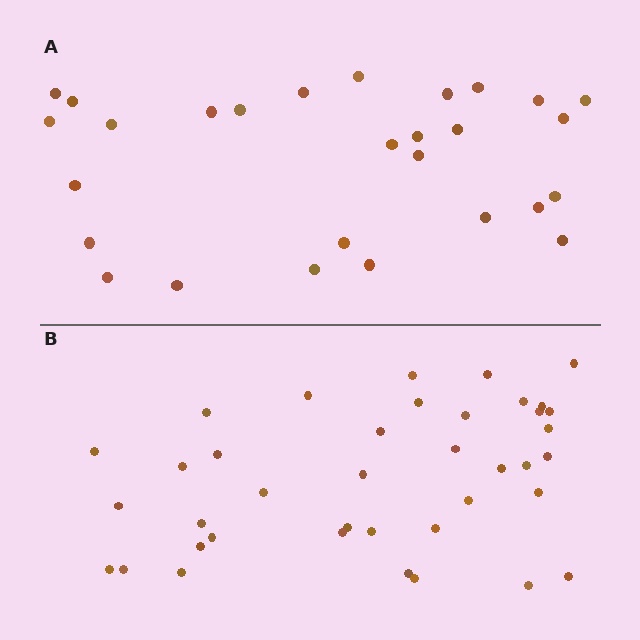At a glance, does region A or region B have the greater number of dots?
Region B (the bottom region) has more dots.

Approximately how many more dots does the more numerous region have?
Region B has roughly 12 or so more dots than region A.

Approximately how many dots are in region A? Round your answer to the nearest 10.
About 30 dots. (The exact count is 28, which rounds to 30.)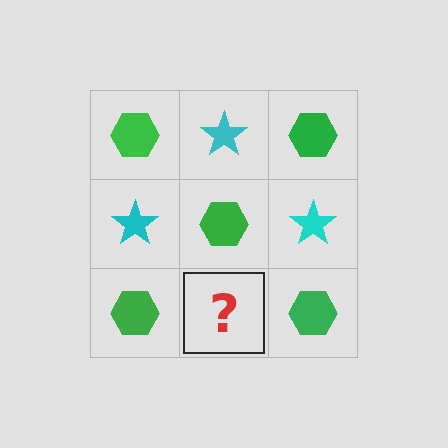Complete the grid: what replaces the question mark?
The question mark should be replaced with a cyan star.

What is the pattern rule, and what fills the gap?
The rule is that it alternates green hexagon and cyan star in a checkerboard pattern. The gap should be filled with a cyan star.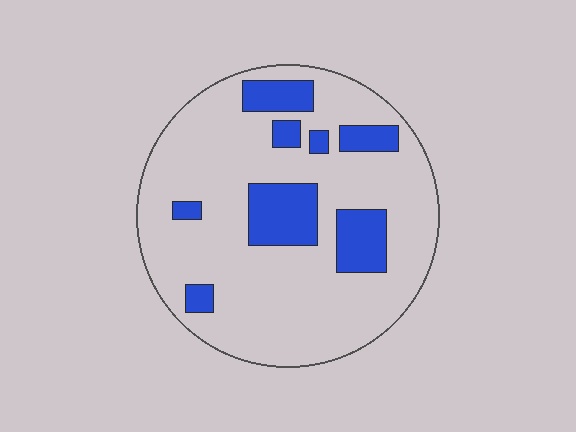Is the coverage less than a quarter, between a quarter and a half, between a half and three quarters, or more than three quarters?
Less than a quarter.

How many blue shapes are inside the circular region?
8.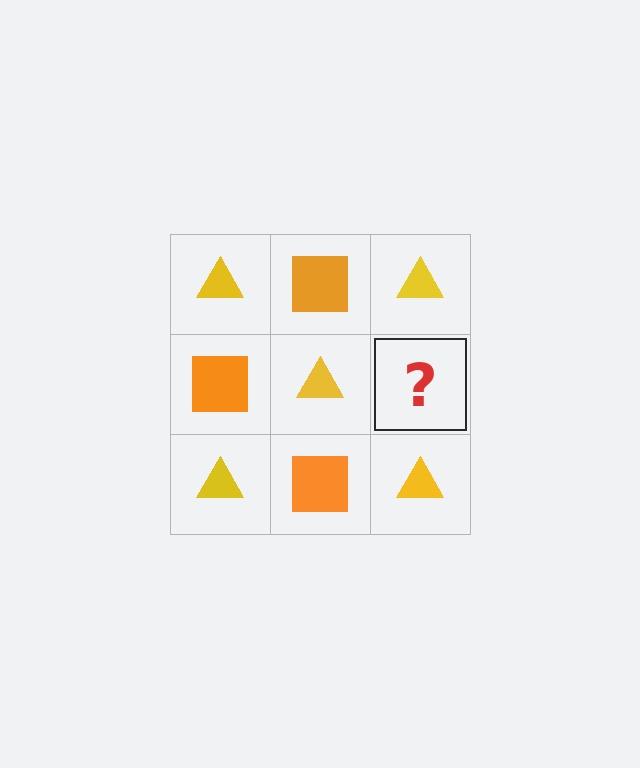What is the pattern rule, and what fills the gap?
The rule is that it alternates yellow triangle and orange square in a checkerboard pattern. The gap should be filled with an orange square.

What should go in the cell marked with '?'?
The missing cell should contain an orange square.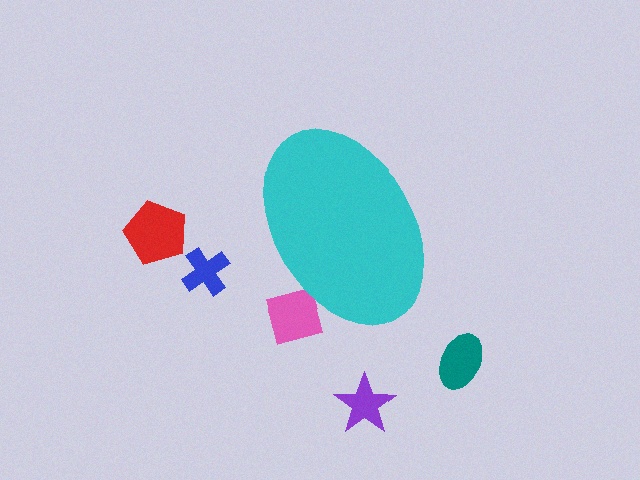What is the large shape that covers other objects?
A cyan ellipse.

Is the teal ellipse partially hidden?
No, the teal ellipse is fully visible.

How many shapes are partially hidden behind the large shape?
1 shape is partially hidden.